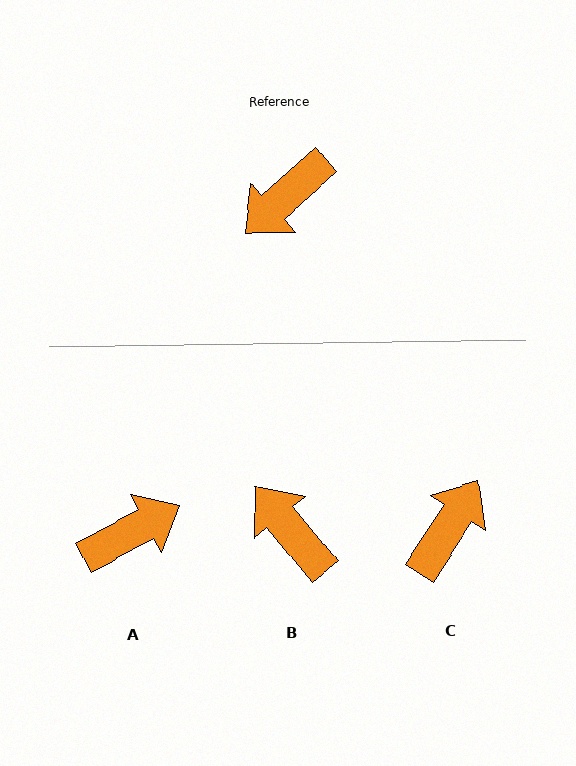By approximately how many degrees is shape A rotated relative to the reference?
Approximately 166 degrees counter-clockwise.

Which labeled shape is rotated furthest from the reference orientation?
A, about 166 degrees away.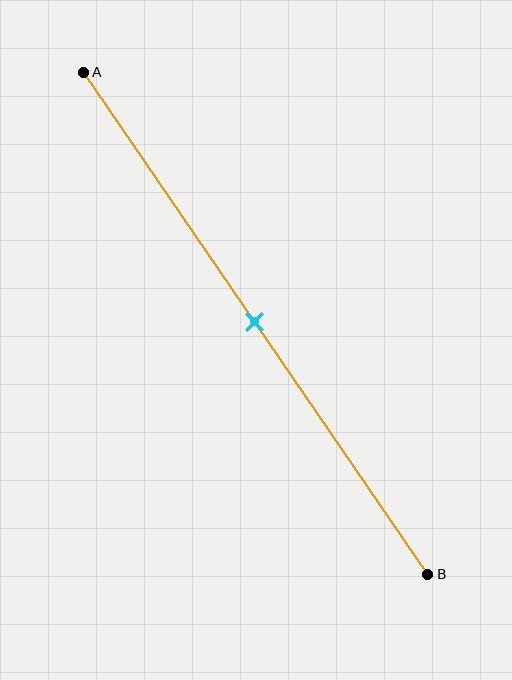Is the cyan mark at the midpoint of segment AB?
Yes, the mark is approximately at the midpoint.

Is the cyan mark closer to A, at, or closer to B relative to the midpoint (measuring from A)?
The cyan mark is approximately at the midpoint of segment AB.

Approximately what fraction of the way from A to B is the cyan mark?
The cyan mark is approximately 50% of the way from A to B.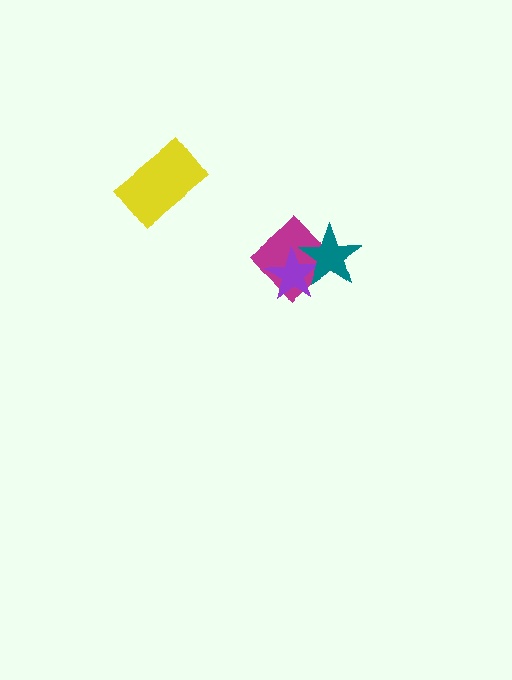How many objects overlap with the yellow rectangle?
0 objects overlap with the yellow rectangle.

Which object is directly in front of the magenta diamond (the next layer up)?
The purple star is directly in front of the magenta diamond.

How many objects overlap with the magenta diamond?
2 objects overlap with the magenta diamond.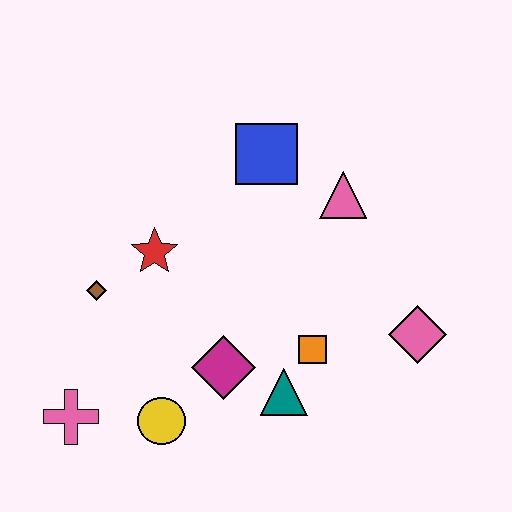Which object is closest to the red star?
The brown diamond is closest to the red star.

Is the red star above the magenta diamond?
Yes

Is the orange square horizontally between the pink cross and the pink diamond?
Yes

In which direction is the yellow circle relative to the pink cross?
The yellow circle is to the right of the pink cross.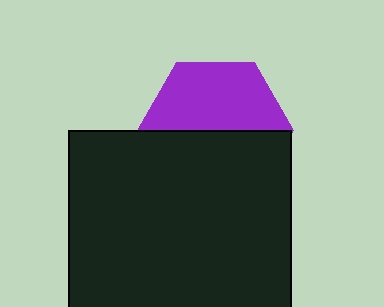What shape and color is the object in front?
The object in front is a black square.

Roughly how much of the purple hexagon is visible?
About half of it is visible (roughly 50%).